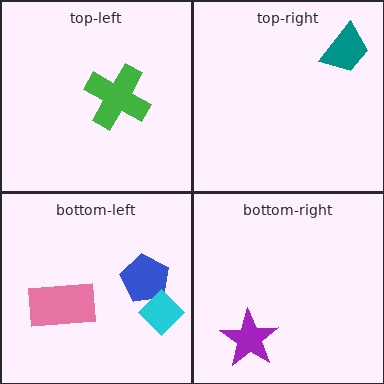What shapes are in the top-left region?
The green cross.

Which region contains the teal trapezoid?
The top-right region.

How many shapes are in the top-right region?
1.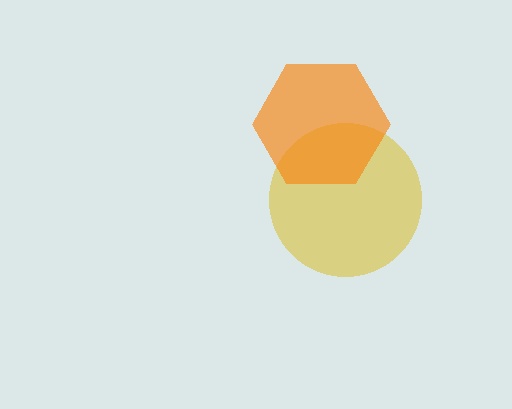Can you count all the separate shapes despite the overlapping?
Yes, there are 2 separate shapes.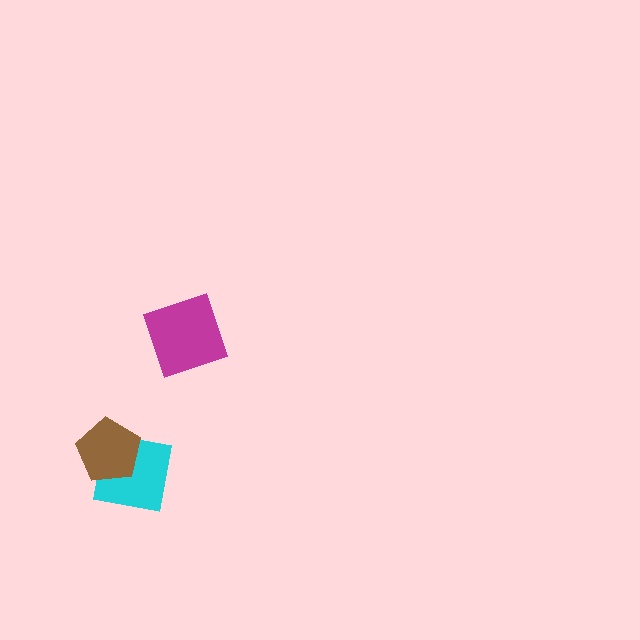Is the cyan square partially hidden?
Yes, it is partially covered by another shape.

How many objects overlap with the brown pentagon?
1 object overlaps with the brown pentagon.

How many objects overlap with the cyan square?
1 object overlaps with the cyan square.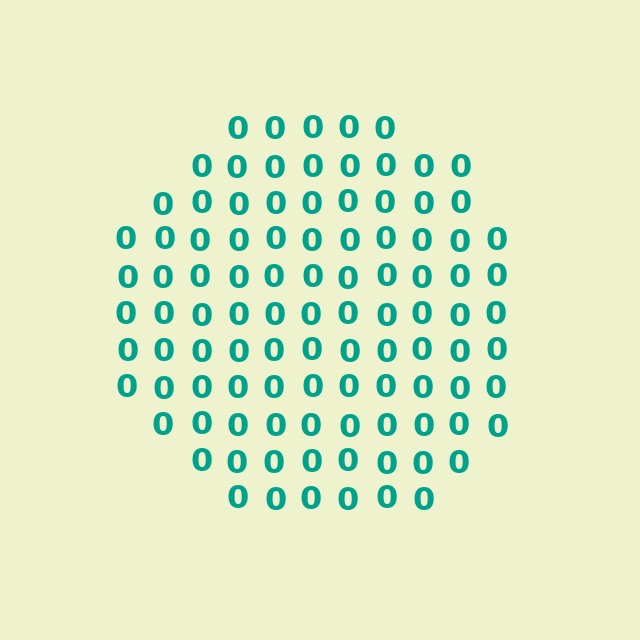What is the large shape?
The large shape is a circle.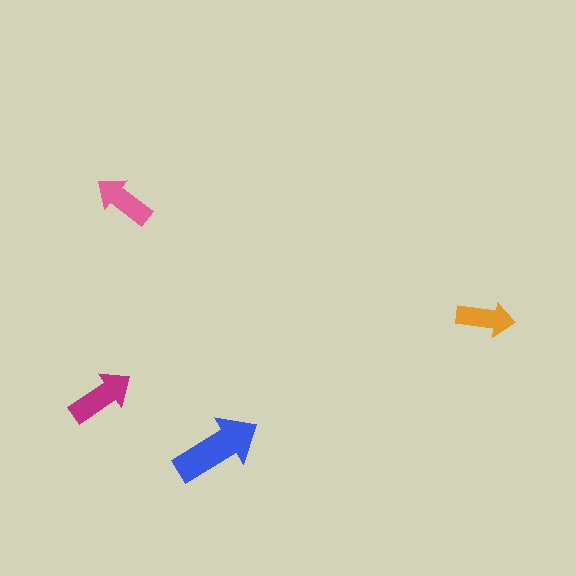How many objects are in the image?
There are 4 objects in the image.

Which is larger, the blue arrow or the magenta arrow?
The blue one.